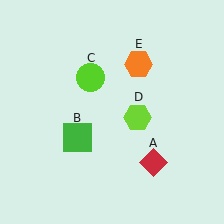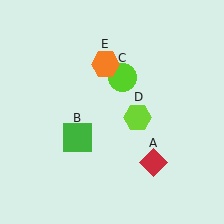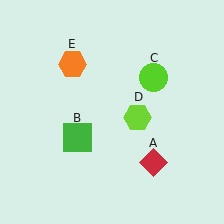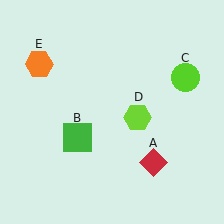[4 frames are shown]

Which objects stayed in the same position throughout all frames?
Red diamond (object A) and green square (object B) and lime hexagon (object D) remained stationary.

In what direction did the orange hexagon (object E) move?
The orange hexagon (object E) moved left.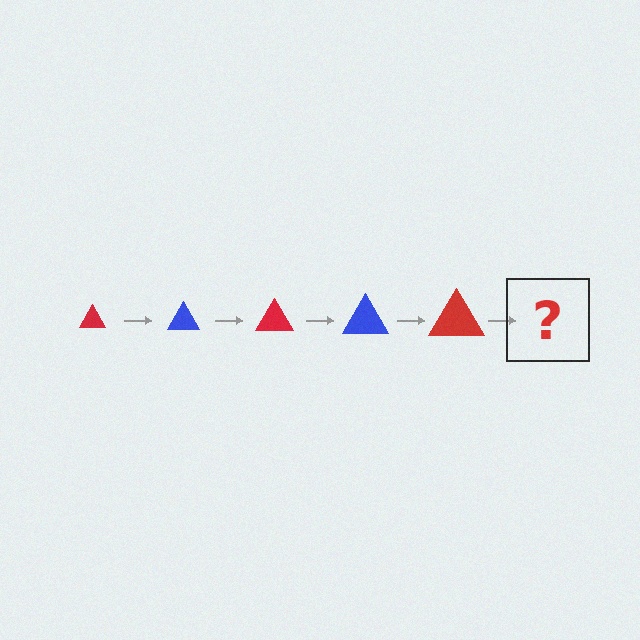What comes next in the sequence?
The next element should be a blue triangle, larger than the previous one.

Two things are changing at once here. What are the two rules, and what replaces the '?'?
The two rules are that the triangle grows larger each step and the color cycles through red and blue. The '?' should be a blue triangle, larger than the previous one.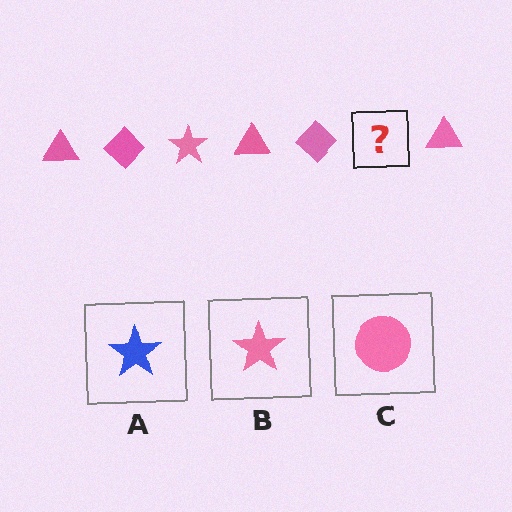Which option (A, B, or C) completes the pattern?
B.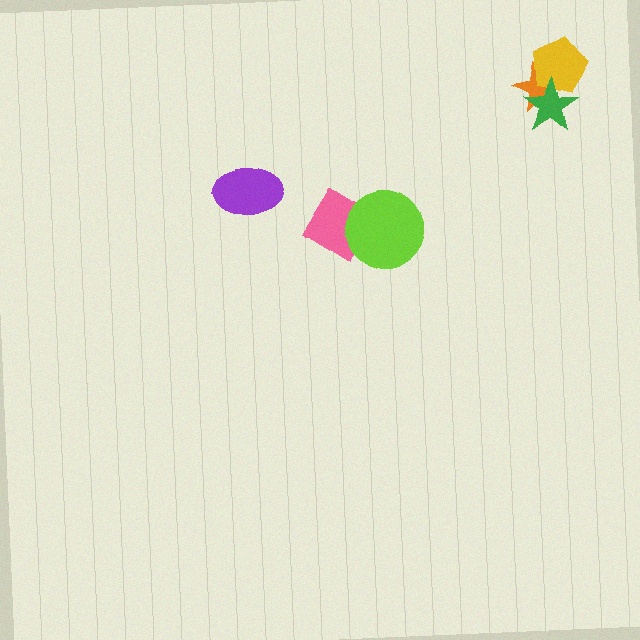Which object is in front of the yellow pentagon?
The green star is in front of the yellow pentagon.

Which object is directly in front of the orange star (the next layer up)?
The yellow pentagon is directly in front of the orange star.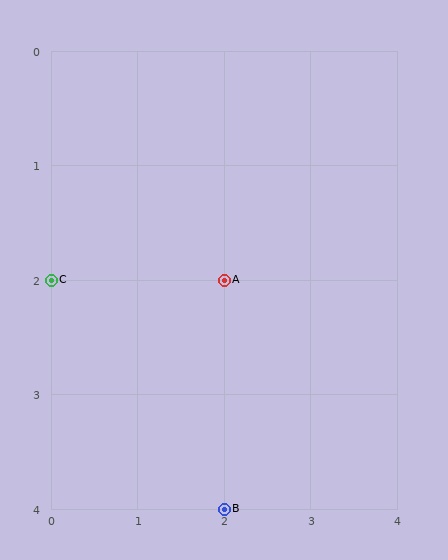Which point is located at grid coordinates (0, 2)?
Point C is at (0, 2).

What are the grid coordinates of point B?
Point B is at grid coordinates (2, 4).